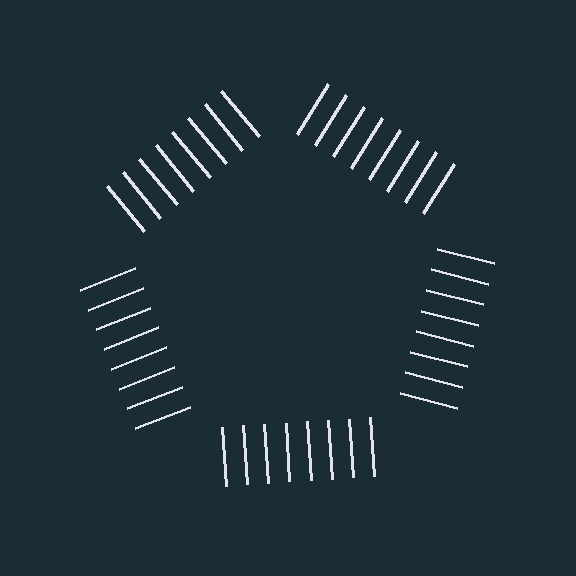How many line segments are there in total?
40 — 8 along each of the 5 edges.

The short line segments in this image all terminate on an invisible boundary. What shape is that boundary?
An illusory pentagon — the line segments terminate on its edges but no continuous stroke is drawn.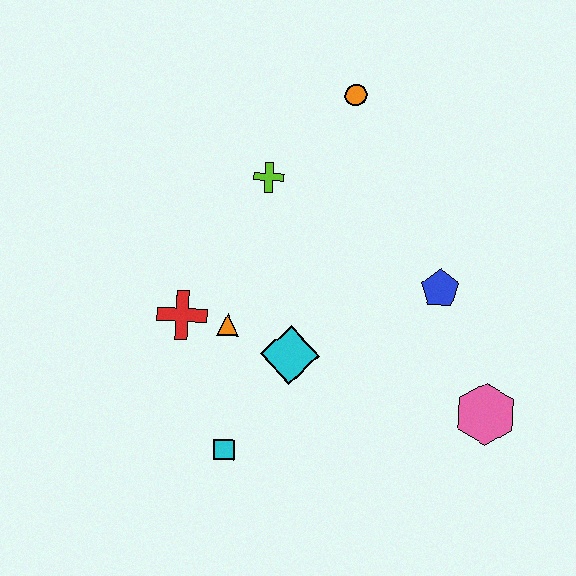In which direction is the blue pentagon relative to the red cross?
The blue pentagon is to the right of the red cross.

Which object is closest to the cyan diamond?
The orange triangle is closest to the cyan diamond.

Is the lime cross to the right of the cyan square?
Yes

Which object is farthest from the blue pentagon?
The cyan square is farthest from the blue pentagon.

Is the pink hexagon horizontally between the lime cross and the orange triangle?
No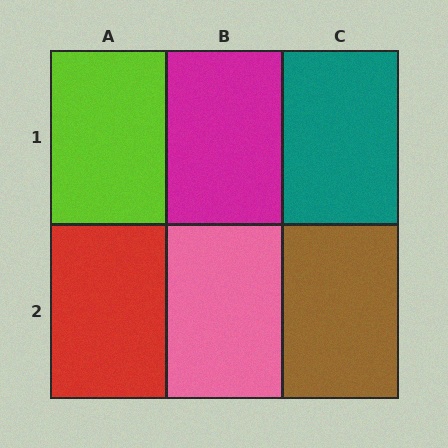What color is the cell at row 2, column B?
Pink.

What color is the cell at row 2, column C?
Brown.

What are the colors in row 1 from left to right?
Lime, magenta, teal.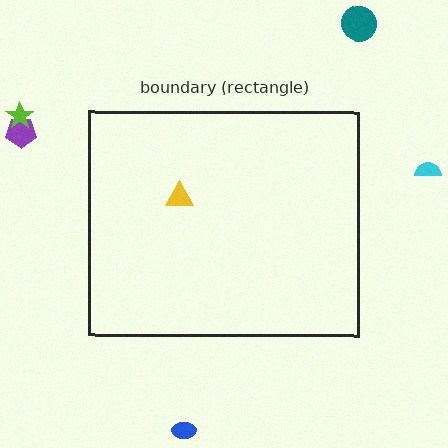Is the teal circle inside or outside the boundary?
Outside.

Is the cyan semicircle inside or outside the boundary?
Outside.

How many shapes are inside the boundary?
1 inside, 5 outside.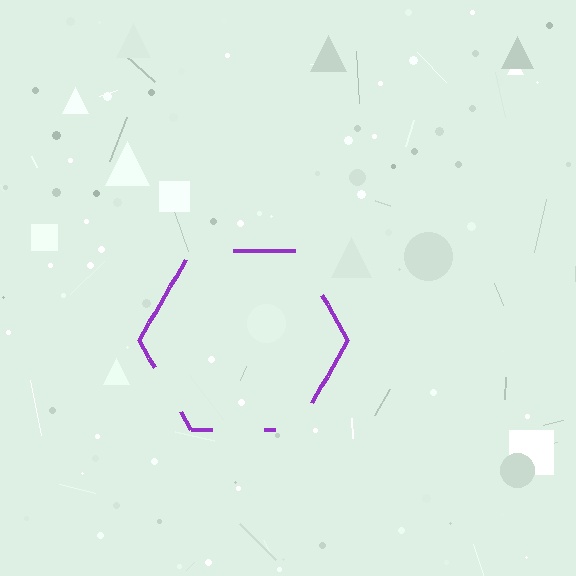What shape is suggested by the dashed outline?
The dashed outline suggests a hexagon.